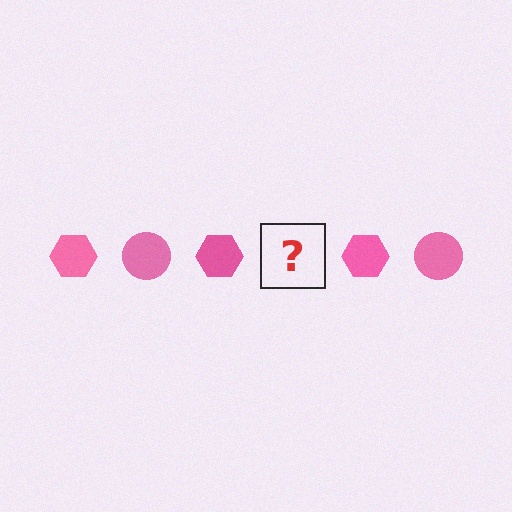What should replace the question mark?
The question mark should be replaced with a pink circle.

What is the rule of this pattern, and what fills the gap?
The rule is that the pattern cycles through hexagon, circle shapes in pink. The gap should be filled with a pink circle.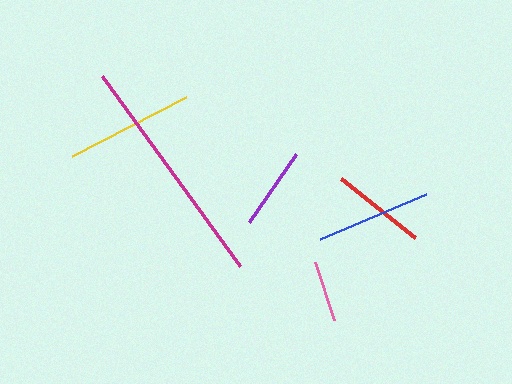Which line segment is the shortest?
The pink line is the shortest at approximately 62 pixels.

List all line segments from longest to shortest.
From longest to shortest: magenta, yellow, blue, red, purple, pink.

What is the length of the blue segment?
The blue segment is approximately 115 pixels long.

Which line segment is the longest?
The magenta line is the longest at approximately 235 pixels.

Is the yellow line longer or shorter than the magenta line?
The magenta line is longer than the yellow line.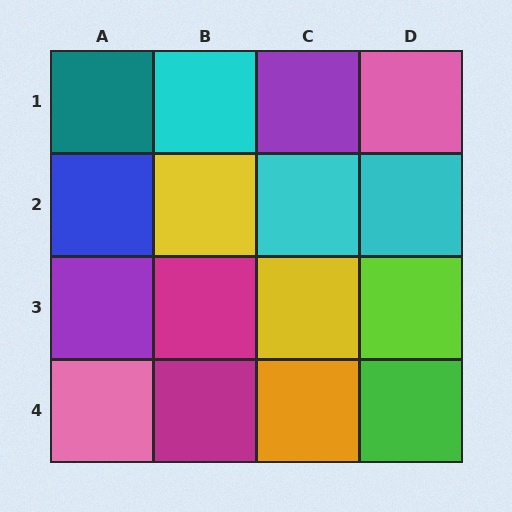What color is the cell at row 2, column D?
Cyan.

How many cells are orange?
1 cell is orange.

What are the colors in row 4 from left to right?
Pink, magenta, orange, green.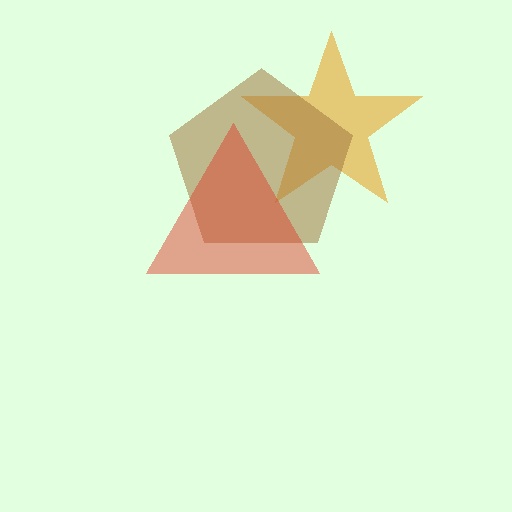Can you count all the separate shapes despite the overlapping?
Yes, there are 3 separate shapes.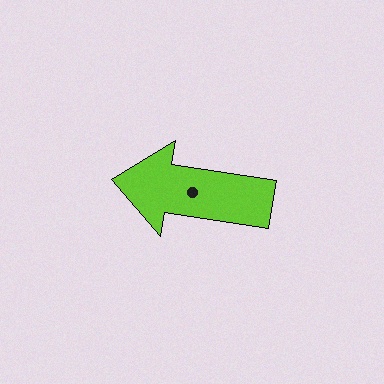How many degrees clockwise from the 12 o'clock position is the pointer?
Approximately 279 degrees.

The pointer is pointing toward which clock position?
Roughly 9 o'clock.